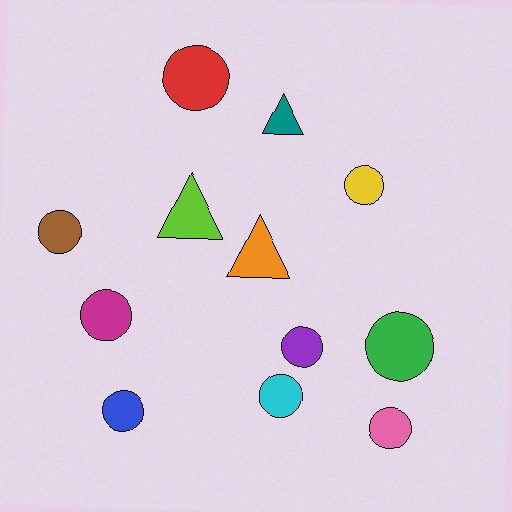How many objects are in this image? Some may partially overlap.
There are 12 objects.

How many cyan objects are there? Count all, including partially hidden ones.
There is 1 cyan object.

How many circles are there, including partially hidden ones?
There are 9 circles.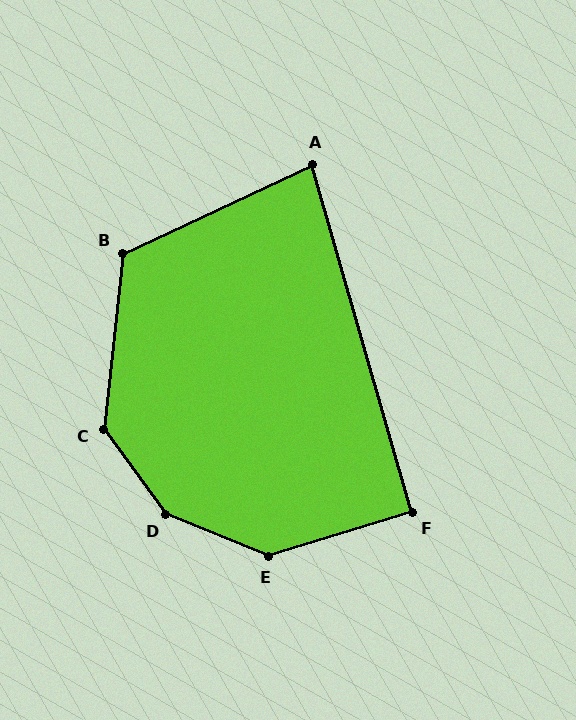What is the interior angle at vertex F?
Approximately 91 degrees (approximately right).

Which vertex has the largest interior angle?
D, at approximately 148 degrees.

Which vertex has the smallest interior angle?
A, at approximately 81 degrees.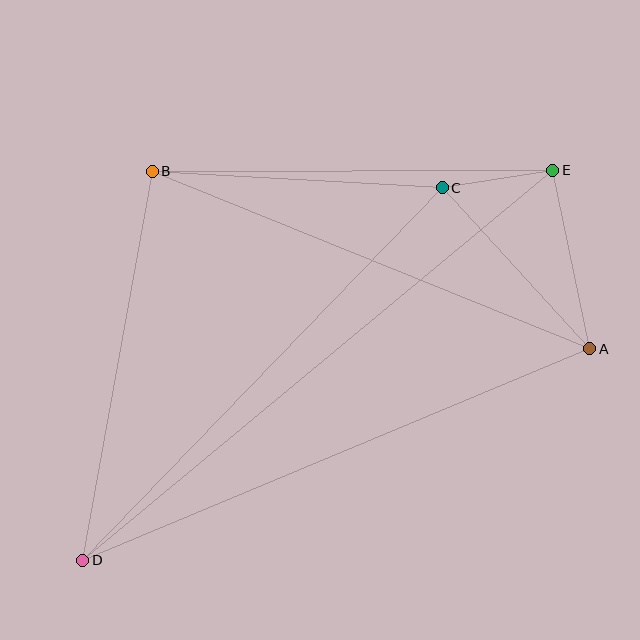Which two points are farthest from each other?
Points D and E are farthest from each other.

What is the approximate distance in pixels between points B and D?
The distance between B and D is approximately 395 pixels.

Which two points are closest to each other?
Points C and E are closest to each other.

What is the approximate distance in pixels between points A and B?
The distance between A and B is approximately 472 pixels.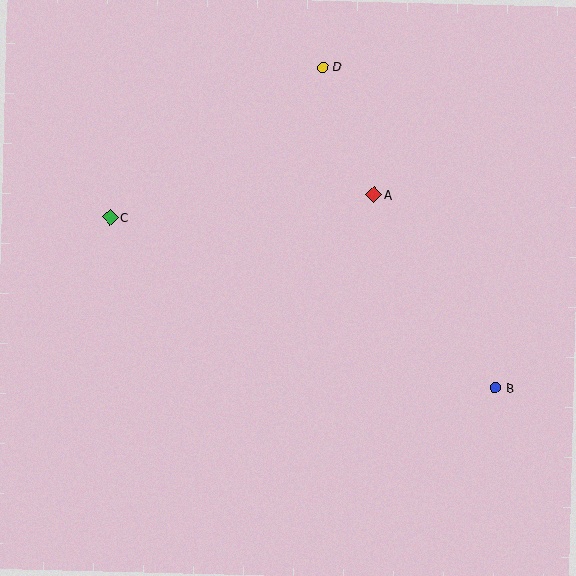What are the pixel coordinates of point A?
Point A is at (374, 195).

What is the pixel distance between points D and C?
The distance between D and C is 260 pixels.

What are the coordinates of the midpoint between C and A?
The midpoint between C and A is at (242, 206).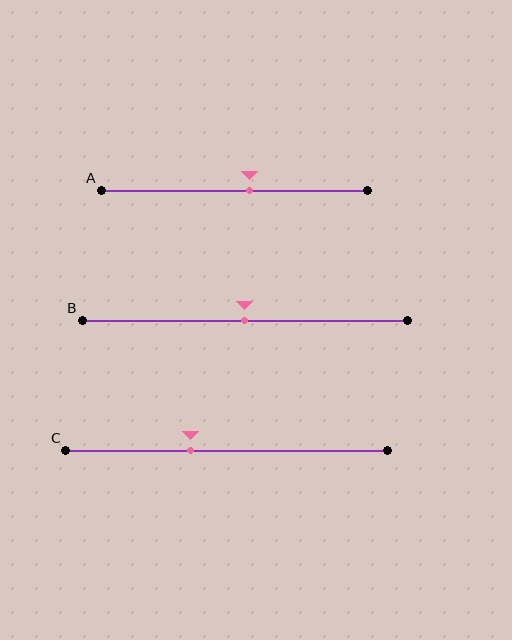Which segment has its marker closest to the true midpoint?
Segment B has its marker closest to the true midpoint.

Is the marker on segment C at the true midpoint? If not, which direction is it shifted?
No, the marker on segment C is shifted to the left by about 11% of the segment length.